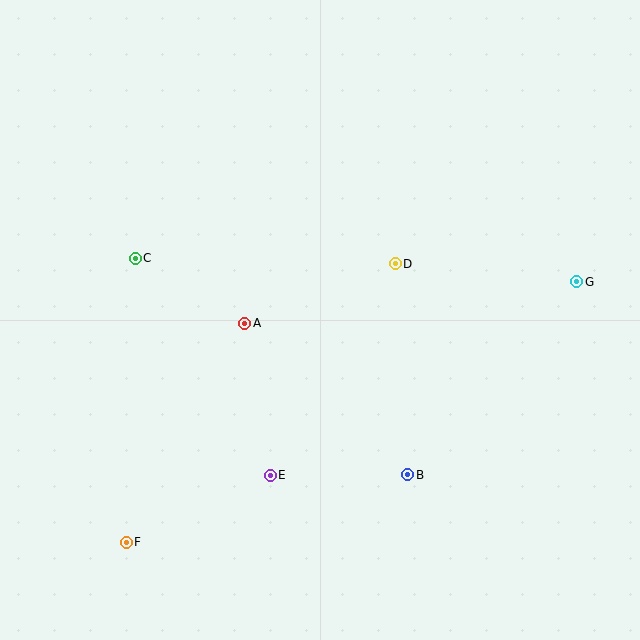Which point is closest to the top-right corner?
Point G is closest to the top-right corner.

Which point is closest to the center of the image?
Point A at (245, 323) is closest to the center.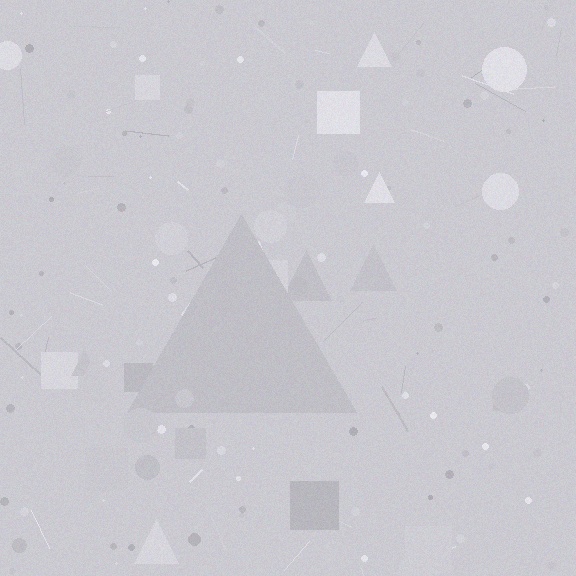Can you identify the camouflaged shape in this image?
The camouflaged shape is a triangle.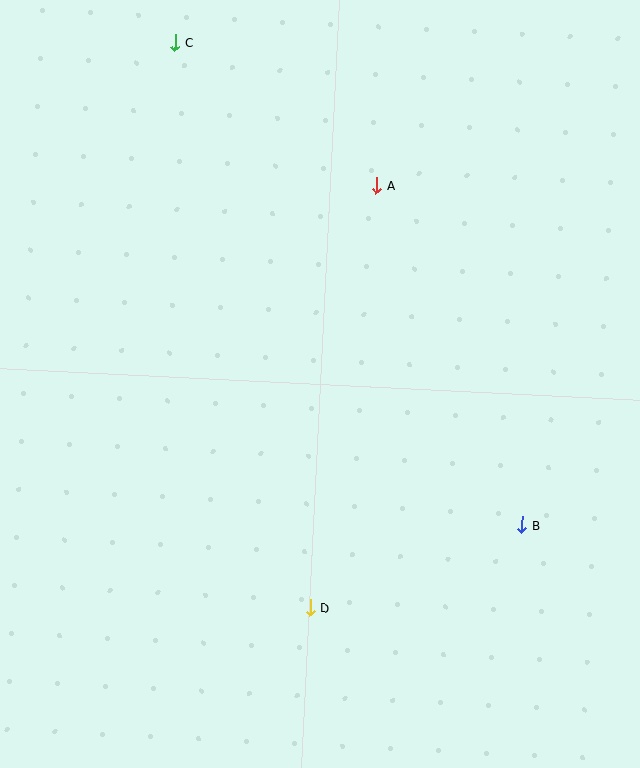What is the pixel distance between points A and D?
The distance between A and D is 428 pixels.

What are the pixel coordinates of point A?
Point A is at (377, 185).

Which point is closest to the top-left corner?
Point C is closest to the top-left corner.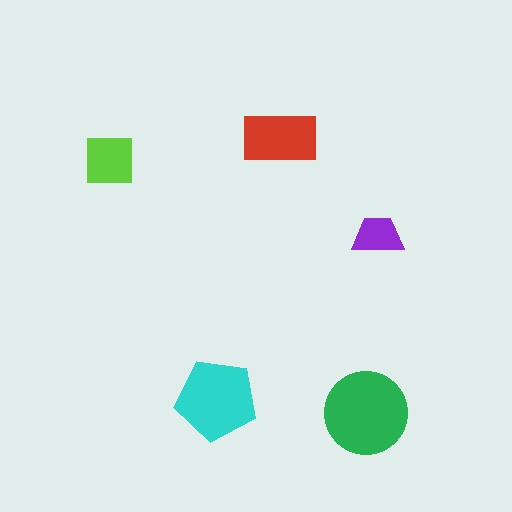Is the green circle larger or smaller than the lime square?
Larger.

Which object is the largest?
The green circle.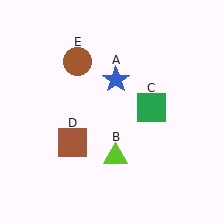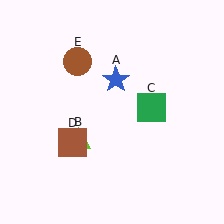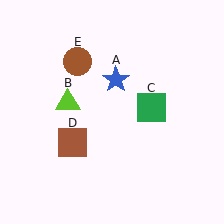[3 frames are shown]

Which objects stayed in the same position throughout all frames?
Blue star (object A) and green square (object C) and brown square (object D) and brown circle (object E) remained stationary.